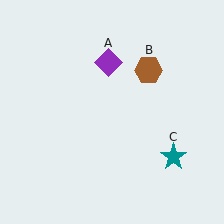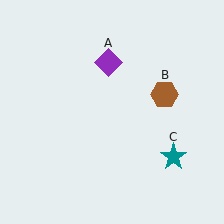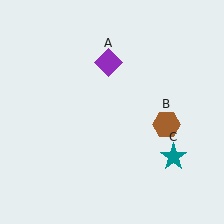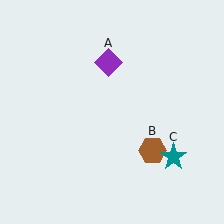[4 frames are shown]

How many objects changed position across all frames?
1 object changed position: brown hexagon (object B).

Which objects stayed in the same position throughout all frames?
Purple diamond (object A) and teal star (object C) remained stationary.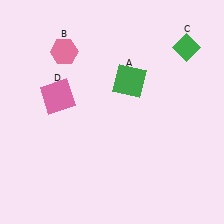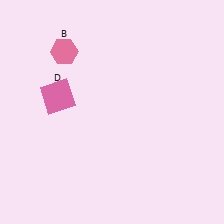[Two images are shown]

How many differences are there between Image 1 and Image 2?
There are 2 differences between the two images.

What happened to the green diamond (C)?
The green diamond (C) was removed in Image 2. It was in the top-right area of Image 1.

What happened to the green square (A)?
The green square (A) was removed in Image 2. It was in the top-right area of Image 1.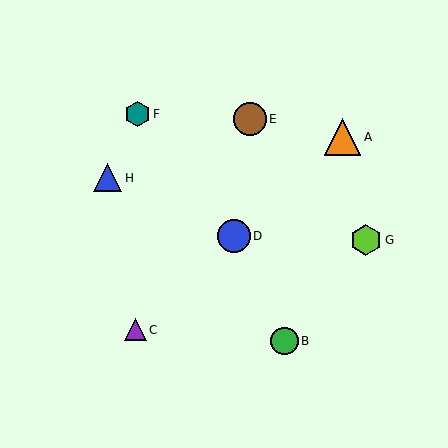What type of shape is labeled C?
Shape C is a purple triangle.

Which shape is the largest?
The orange triangle (labeled A) is the largest.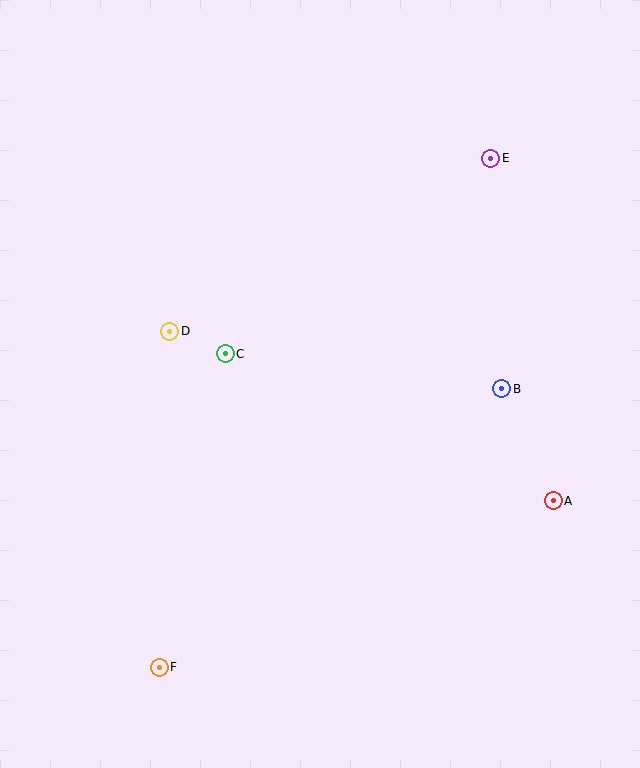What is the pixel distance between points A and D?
The distance between A and D is 419 pixels.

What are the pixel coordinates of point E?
Point E is at (491, 158).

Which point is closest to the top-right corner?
Point E is closest to the top-right corner.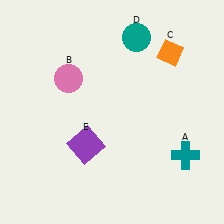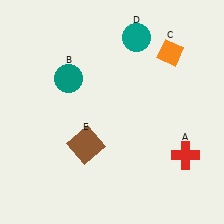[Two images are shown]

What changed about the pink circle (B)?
In Image 1, B is pink. In Image 2, it changed to teal.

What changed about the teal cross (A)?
In Image 1, A is teal. In Image 2, it changed to red.